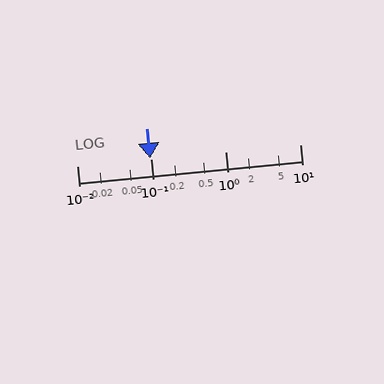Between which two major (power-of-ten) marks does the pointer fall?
The pointer is between 0.01 and 0.1.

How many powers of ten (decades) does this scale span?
The scale spans 3 decades, from 0.01 to 10.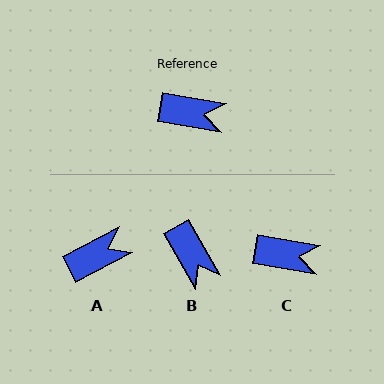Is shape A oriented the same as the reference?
No, it is off by about 37 degrees.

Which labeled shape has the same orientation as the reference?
C.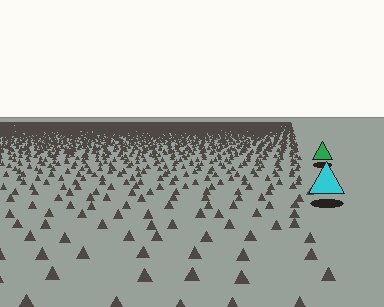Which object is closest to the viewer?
The cyan triangle is closest. The texture marks near it are larger and more spread out.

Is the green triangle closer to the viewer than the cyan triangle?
No. The cyan triangle is closer — you can tell from the texture gradient: the ground texture is coarser near it.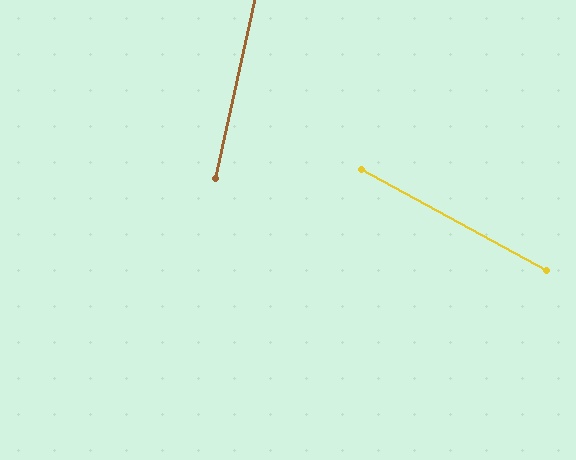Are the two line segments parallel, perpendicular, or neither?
Neither parallel nor perpendicular — they differ by about 73°.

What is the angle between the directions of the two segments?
Approximately 73 degrees.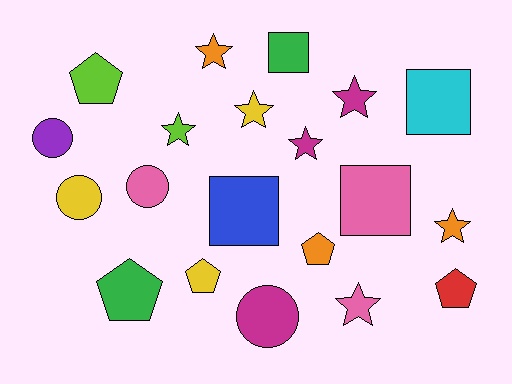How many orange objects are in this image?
There are 3 orange objects.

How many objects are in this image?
There are 20 objects.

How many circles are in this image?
There are 4 circles.